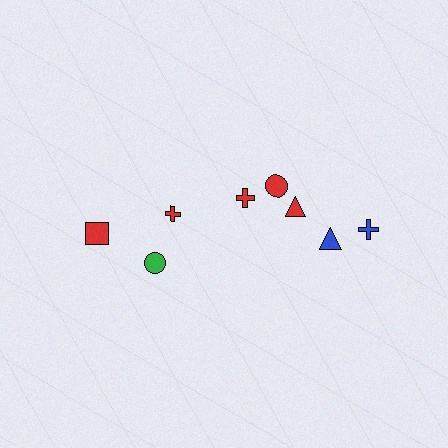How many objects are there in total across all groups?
There are 8 objects.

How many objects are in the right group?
There are 5 objects.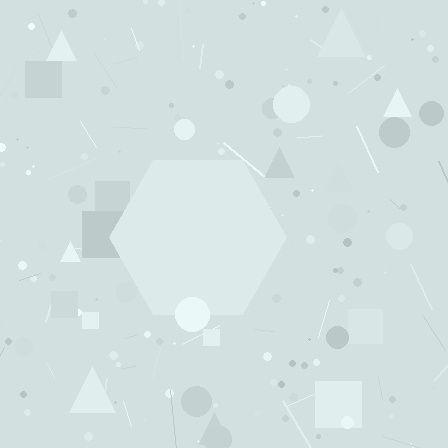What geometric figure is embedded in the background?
A hexagon is embedded in the background.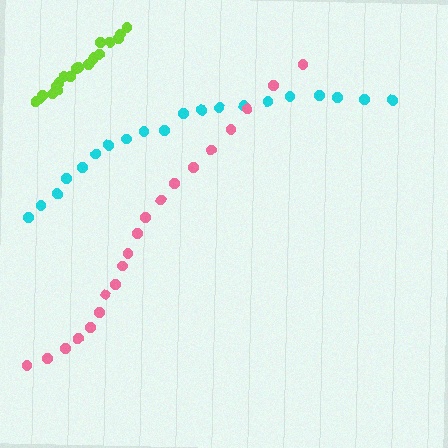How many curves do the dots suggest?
There are 3 distinct paths.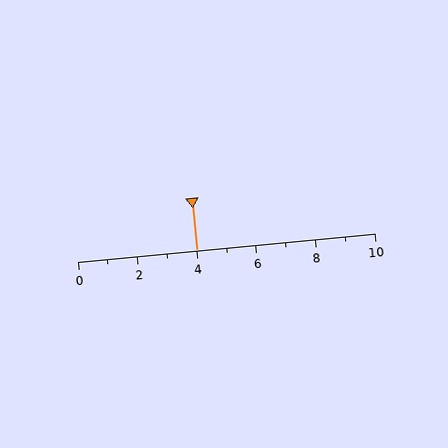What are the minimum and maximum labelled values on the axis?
The axis runs from 0 to 10.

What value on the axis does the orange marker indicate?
The marker indicates approximately 4.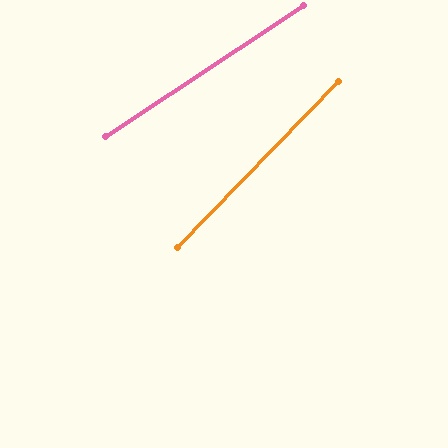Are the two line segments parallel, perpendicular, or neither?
Neither parallel nor perpendicular — they differ by about 12°.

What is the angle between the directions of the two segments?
Approximately 12 degrees.